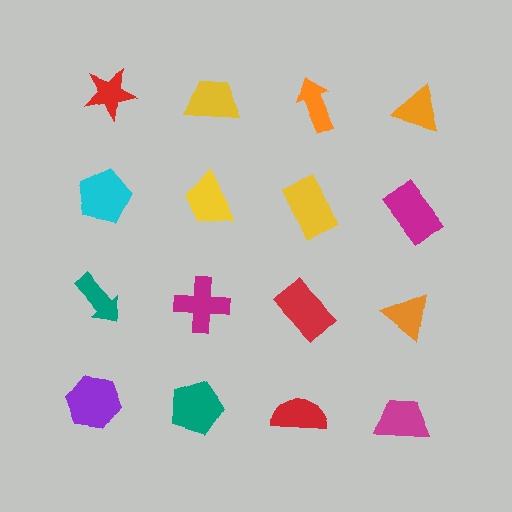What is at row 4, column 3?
A red semicircle.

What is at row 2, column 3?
A yellow rectangle.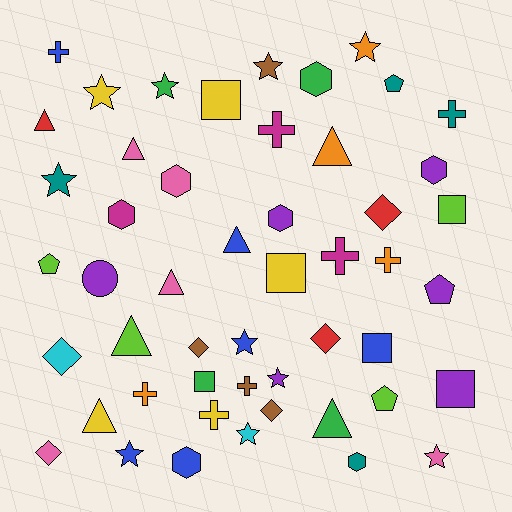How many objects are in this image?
There are 50 objects.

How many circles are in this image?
There is 1 circle.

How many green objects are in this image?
There are 4 green objects.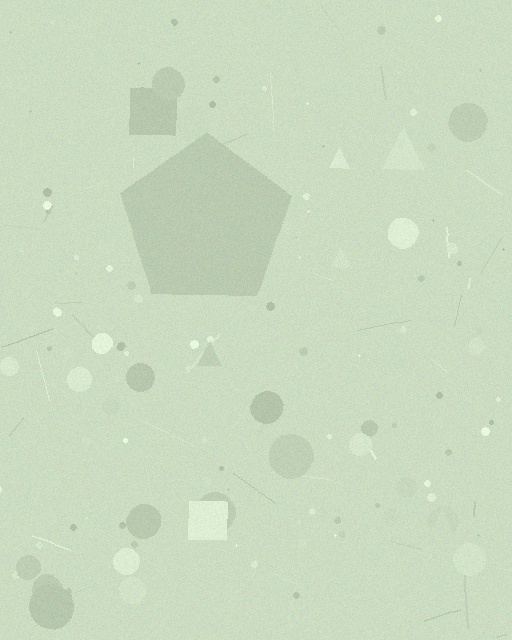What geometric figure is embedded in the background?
A pentagon is embedded in the background.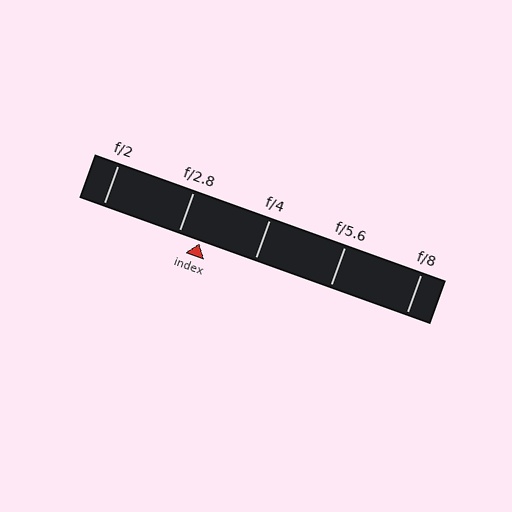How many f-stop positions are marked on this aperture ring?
There are 5 f-stop positions marked.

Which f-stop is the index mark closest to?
The index mark is closest to f/2.8.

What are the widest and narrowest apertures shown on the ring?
The widest aperture shown is f/2 and the narrowest is f/8.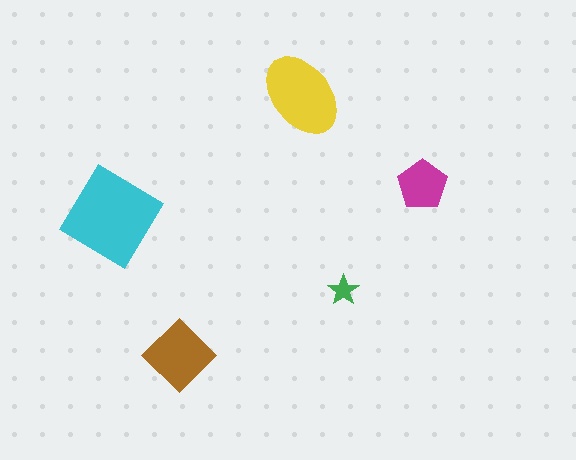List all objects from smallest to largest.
The green star, the magenta pentagon, the brown diamond, the yellow ellipse, the cyan diamond.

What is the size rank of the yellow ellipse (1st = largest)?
2nd.